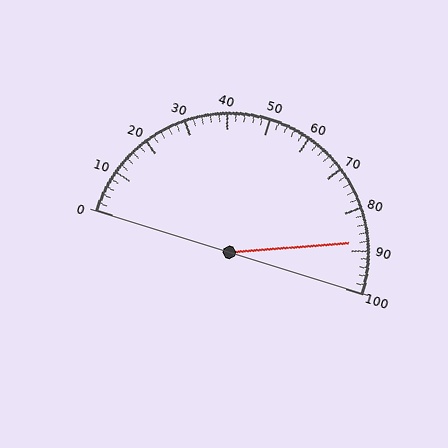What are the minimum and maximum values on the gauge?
The gauge ranges from 0 to 100.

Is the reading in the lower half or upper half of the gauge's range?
The reading is in the upper half of the range (0 to 100).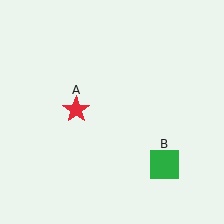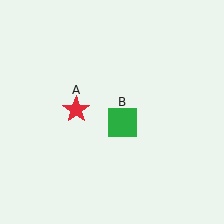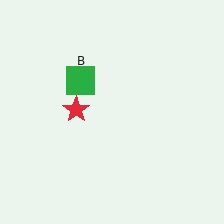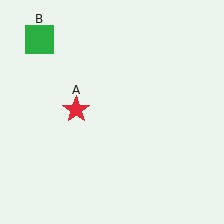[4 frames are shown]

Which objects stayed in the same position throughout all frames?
Red star (object A) remained stationary.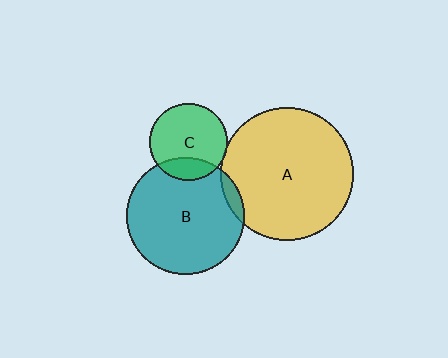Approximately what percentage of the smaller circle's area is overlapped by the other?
Approximately 5%.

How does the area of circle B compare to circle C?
Approximately 2.3 times.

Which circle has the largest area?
Circle A (yellow).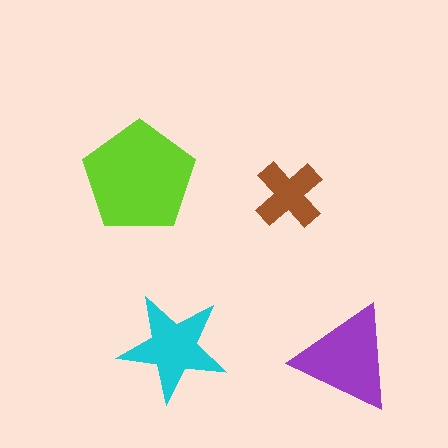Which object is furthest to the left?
The lime pentagon is leftmost.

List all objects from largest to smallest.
The lime pentagon, the purple triangle, the cyan star, the brown cross.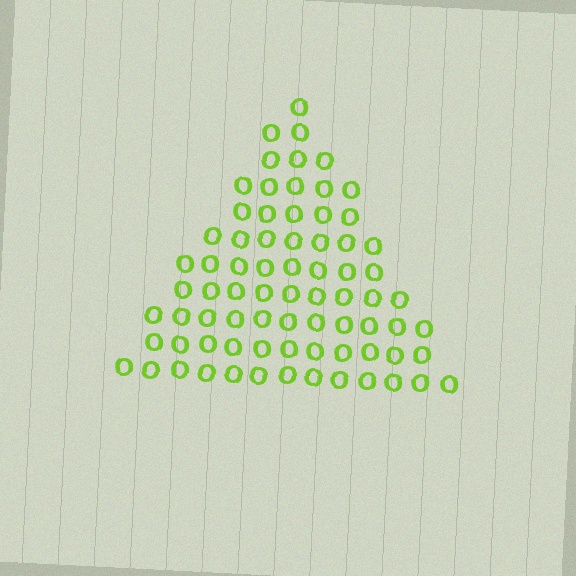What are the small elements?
The small elements are letter O's.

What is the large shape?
The large shape is a triangle.